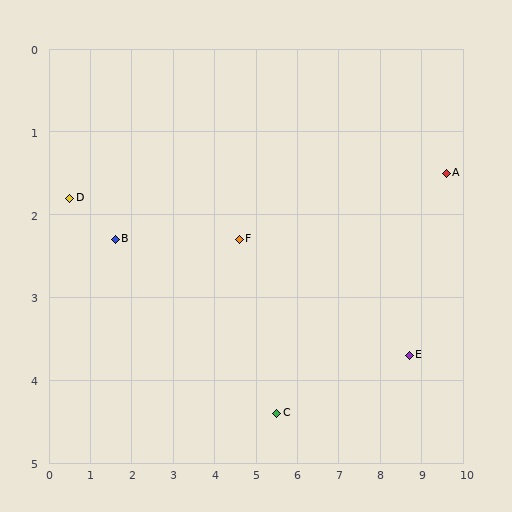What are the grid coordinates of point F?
Point F is at approximately (4.6, 2.3).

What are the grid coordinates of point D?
Point D is at approximately (0.5, 1.8).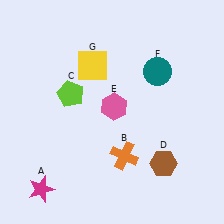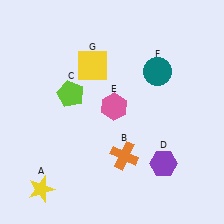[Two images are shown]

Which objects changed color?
A changed from magenta to yellow. D changed from brown to purple.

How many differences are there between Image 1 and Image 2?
There are 2 differences between the two images.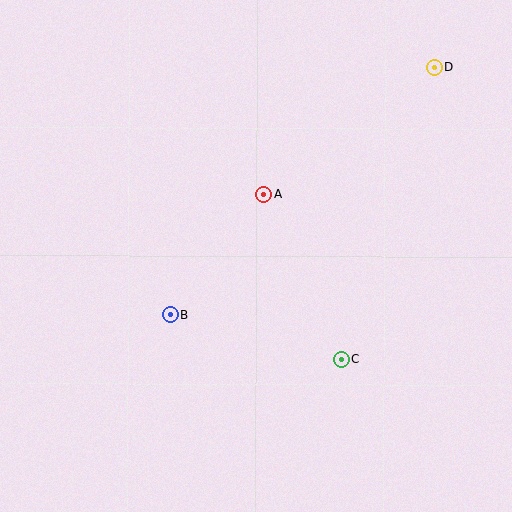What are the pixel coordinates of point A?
Point A is at (264, 195).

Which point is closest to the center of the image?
Point A at (264, 195) is closest to the center.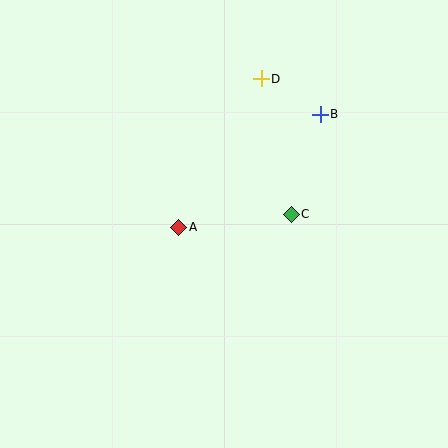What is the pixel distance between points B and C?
The distance between B and C is 104 pixels.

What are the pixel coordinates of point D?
Point D is at (261, 79).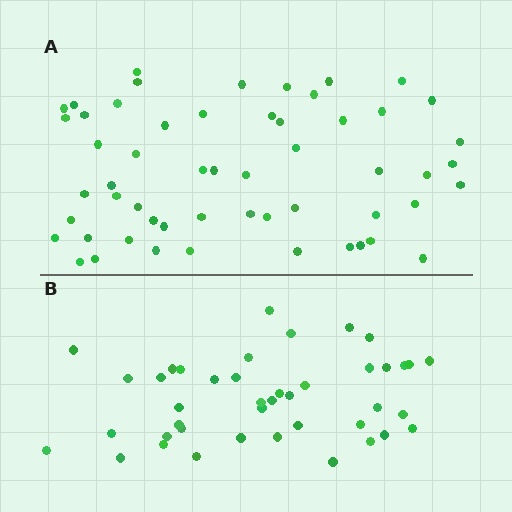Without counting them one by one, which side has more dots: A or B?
Region A (the top region) has more dots.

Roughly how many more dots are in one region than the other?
Region A has approximately 15 more dots than region B.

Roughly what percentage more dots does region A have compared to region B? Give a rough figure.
About 30% more.